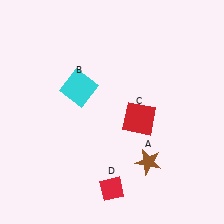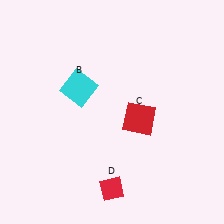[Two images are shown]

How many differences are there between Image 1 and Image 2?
There is 1 difference between the two images.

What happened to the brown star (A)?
The brown star (A) was removed in Image 2. It was in the bottom-right area of Image 1.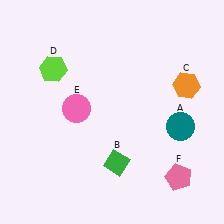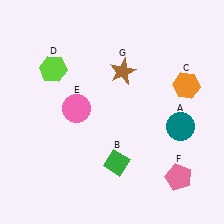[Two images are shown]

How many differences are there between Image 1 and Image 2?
There is 1 difference between the two images.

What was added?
A brown star (G) was added in Image 2.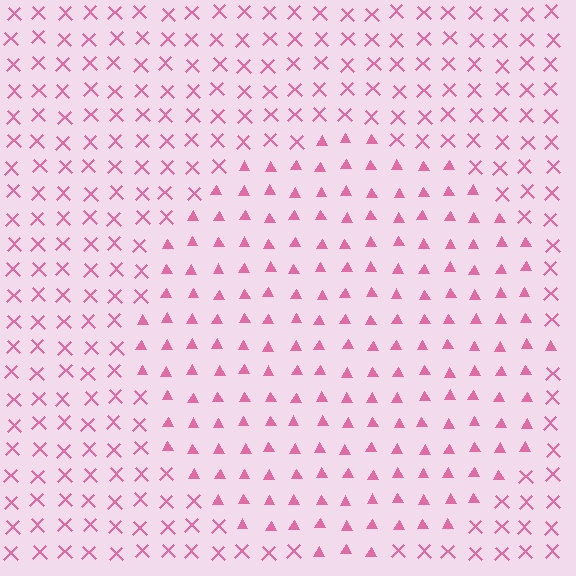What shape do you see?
I see a circle.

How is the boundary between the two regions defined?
The boundary is defined by a change in element shape: triangles inside vs. X marks outside. All elements share the same color and spacing.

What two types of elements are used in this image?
The image uses triangles inside the circle region and X marks outside it.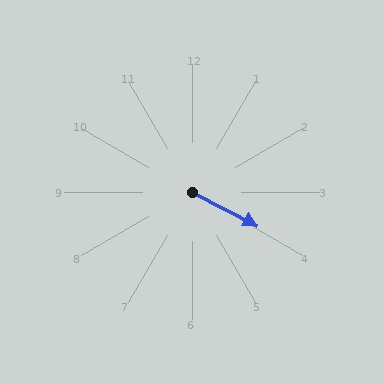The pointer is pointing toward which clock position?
Roughly 4 o'clock.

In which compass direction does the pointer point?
Southeast.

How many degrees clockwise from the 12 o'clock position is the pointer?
Approximately 117 degrees.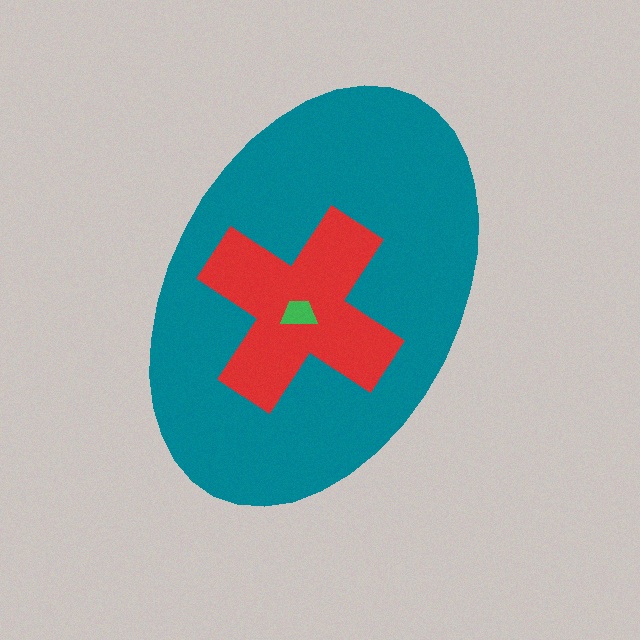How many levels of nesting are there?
3.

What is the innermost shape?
The green trapezoid.